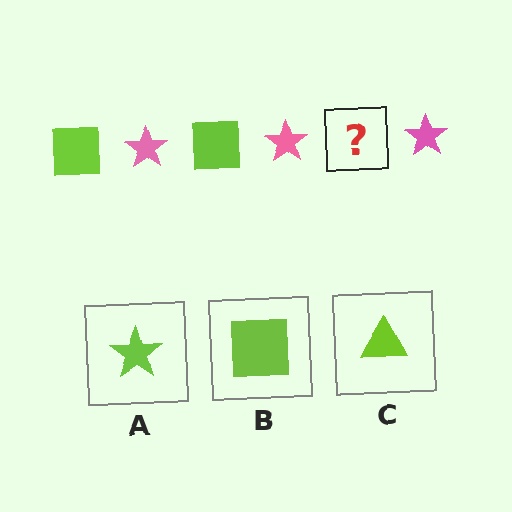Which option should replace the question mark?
Option B.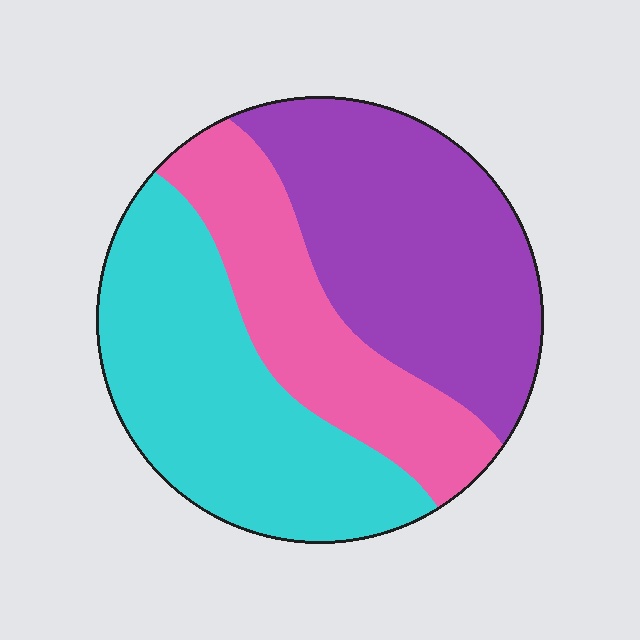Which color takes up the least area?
Pink, at roughly 25%.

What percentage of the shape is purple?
Purple takes up about three eighths (3/8) of the shape.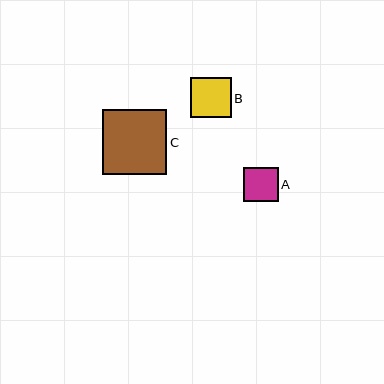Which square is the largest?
Square C is the largest with a size of approximately 64 pixels.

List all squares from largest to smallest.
From largest to smallest: C, B, A.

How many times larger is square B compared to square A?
Square B is approximately 1.2 times the size of square A.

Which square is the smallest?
Square A is the smallest with a size of approximately 35 pixels.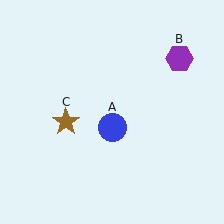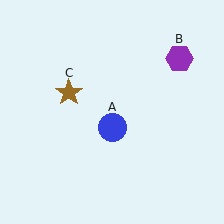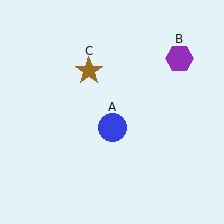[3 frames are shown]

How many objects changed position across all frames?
1 object changed position: brown star (object C).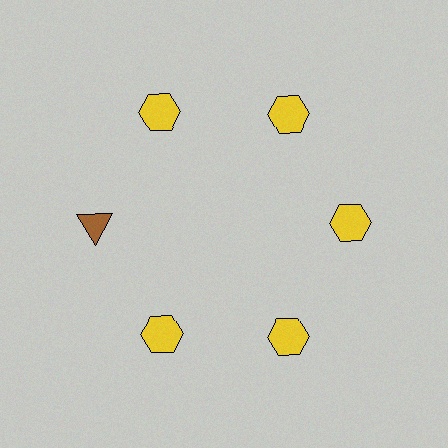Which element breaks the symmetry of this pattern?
The brown triangle at roughly the 9 o'clock position breaks the symmetry. All other shapes are yellow hexagons.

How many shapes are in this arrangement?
There are 6 shapes arranged in a ring pattern.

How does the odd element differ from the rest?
It differs in both color (brown instead of yellow) and shape (triangle instead of hexagon).